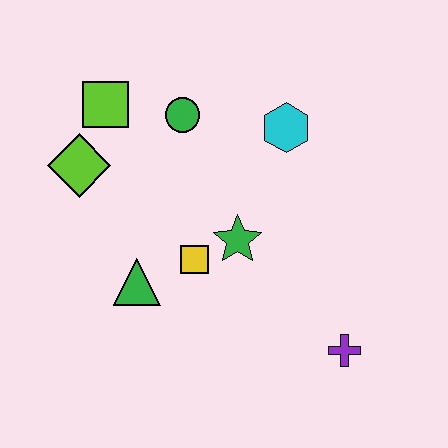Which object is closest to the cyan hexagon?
The green circle is closest to the cyan hexagon.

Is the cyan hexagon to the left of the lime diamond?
No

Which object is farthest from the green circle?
The purple cross is farthest from the green circle.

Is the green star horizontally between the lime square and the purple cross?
Yes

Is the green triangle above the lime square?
No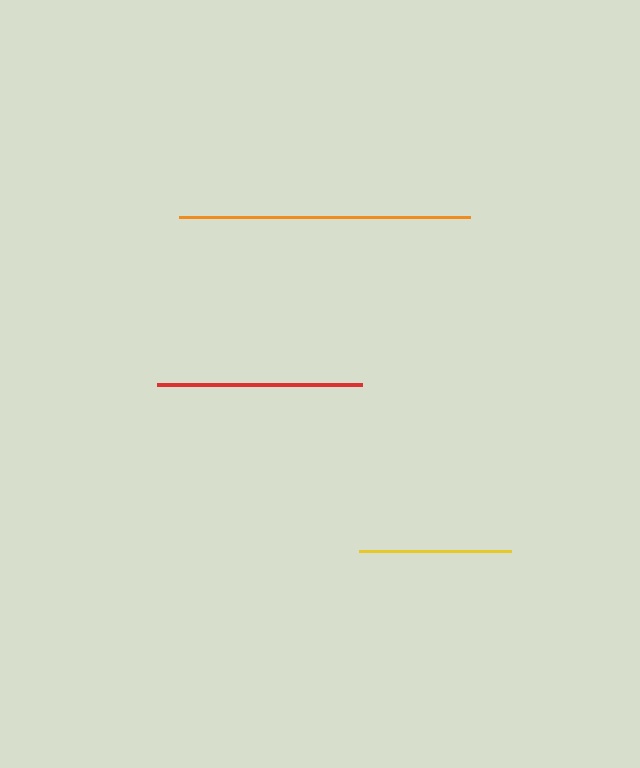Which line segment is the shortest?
The yellow line is the shortest at approximately 152 pixels.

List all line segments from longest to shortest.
From longest to shortest: orange, red, yellow.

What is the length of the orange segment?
The orange segment is approximately 290 pixels long.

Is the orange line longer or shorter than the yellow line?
The orange line is longer than the yellow line.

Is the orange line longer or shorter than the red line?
The orange line is longer than the red line.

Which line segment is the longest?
The orange line is the longest at approximately 290 pixels.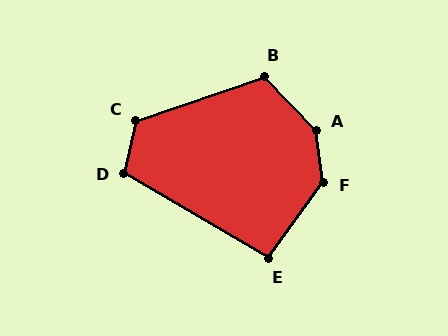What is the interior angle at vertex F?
Approximately 137 degrees (obtuse).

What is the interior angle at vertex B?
Approximately 115 degrees (obtuse).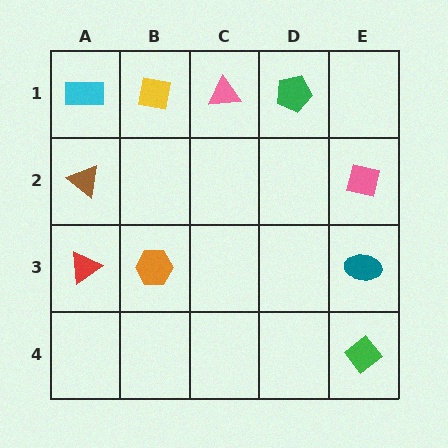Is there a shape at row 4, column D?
No, that cell is empty.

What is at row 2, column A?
A brown triangle.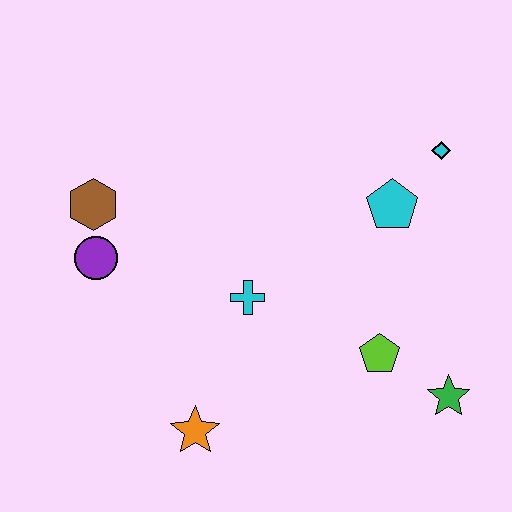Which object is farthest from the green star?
The brown hexagon is farthest from the green star.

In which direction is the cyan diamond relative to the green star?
The cyan diamond is above the green star.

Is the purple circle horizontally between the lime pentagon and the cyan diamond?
No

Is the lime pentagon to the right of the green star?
No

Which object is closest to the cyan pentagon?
The cyan diamond is closest to the cyan pentagon.